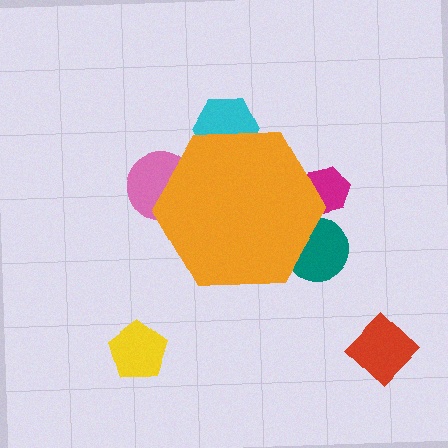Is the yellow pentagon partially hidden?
No, the yellow pentagon is fully visible.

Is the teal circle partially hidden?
Yes, the teal circle is partially hidden behind the orange hexagon.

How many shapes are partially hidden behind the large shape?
4 shapes are partially hidden.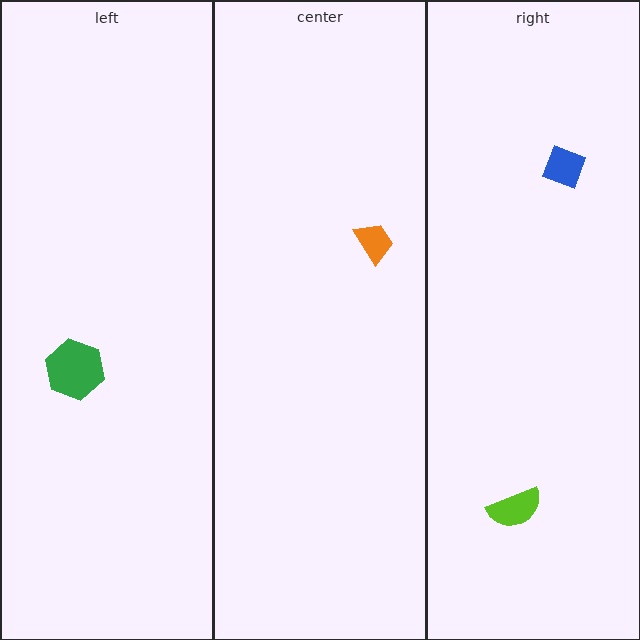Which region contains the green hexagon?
The left region.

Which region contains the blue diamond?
The right region.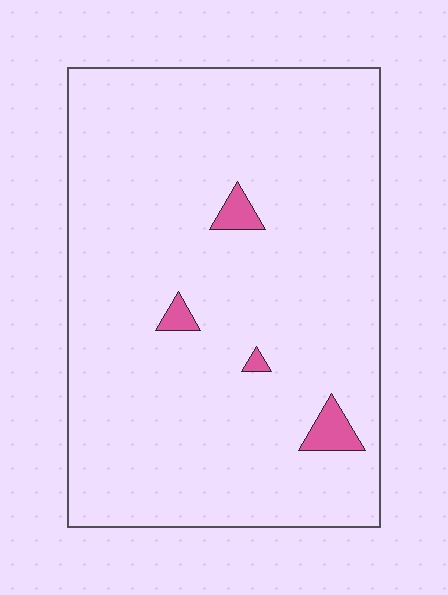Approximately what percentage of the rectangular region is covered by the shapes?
Approximately 5%.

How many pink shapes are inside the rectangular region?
4.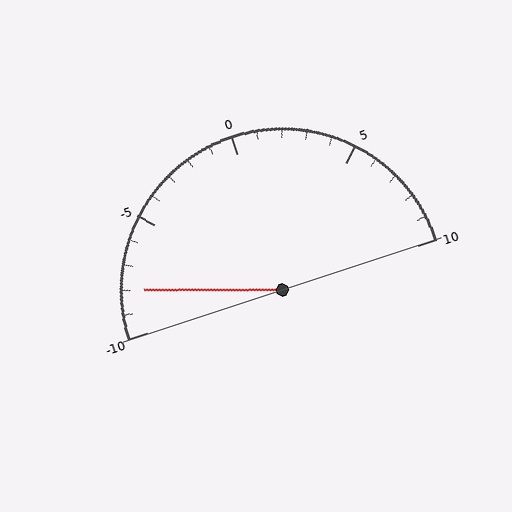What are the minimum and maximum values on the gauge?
The gauge ranges from -10 to 10.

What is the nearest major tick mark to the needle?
The nearest major tick mark is -10.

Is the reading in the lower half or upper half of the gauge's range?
The reading is in the lower half of the range (-10 to 10).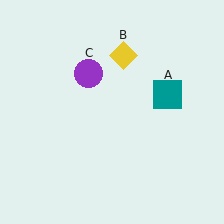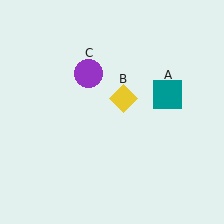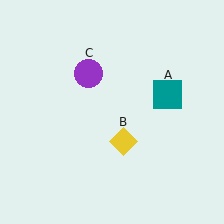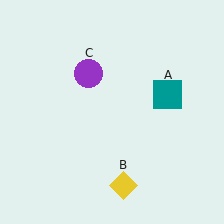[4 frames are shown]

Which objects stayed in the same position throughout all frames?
Teal square (object A) and purple circle (object C) remained stationary.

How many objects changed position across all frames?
1 object changed position: yellow diamond (object B).